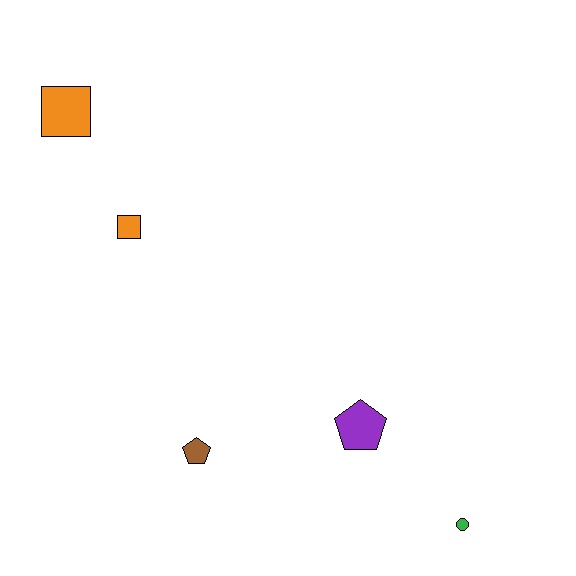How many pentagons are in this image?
There are 2 pentagons.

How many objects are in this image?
There are 5 objects.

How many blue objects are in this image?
There are no blue objects.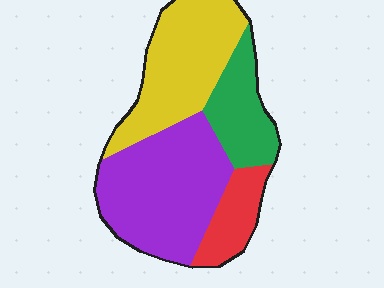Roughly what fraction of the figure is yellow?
Yellow covers roughly 30% of the figure.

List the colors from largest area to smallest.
From largest to smallest: purple, yellow, green, red.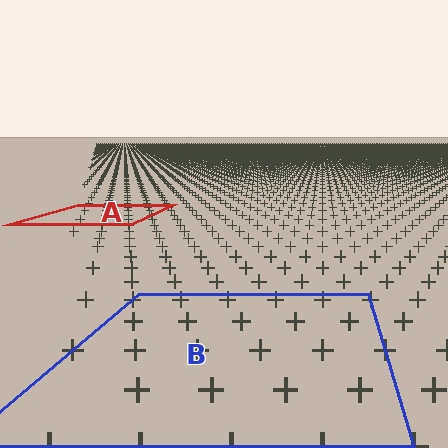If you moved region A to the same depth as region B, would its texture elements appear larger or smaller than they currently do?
They would appear larger. At a closer depth, the same texture elements are projected at a bigger on-screen size.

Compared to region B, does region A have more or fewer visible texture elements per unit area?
Region A has more texture elements per unit area — they are packed more densely because it is farther away.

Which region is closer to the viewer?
Region B is closer. The texture elements there are larger and more spread out.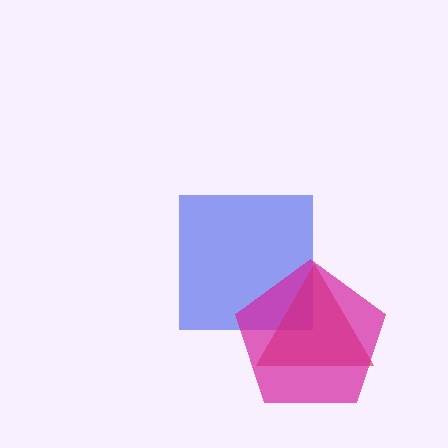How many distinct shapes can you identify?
There are 3 distinct shapes: a blue square, a red triangle, a magenta pentagon.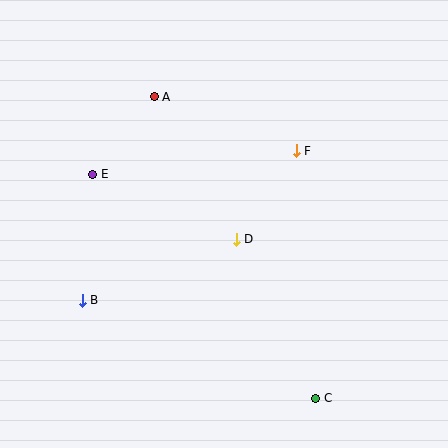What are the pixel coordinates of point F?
Point F is at (296, 151).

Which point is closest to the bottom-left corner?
Point B is closest to the bottom-left corner.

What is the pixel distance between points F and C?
The distance between F and C is 248 pixels.